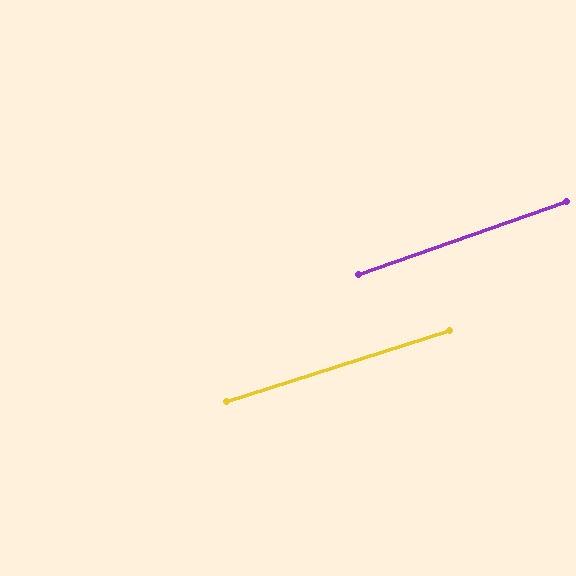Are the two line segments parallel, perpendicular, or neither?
Parallel — their directions differ by only 1.5°.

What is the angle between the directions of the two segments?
Approximately 1 degree.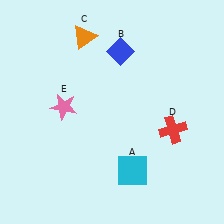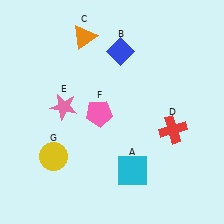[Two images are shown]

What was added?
A pink pentagon (F), a yellow circle (G) were added in Image 2.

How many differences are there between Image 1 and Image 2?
There are 2 differences between the two images.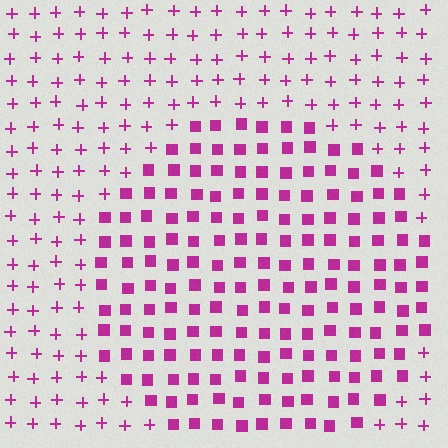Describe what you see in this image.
The image is filled with small magenta elements arranged in a uniform grid. A circle-shaped region contains squares, while the surrounding area contains plus signs. The boundary is defined purely by the change in element shape.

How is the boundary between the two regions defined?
The boundary is defined by a change in element shape: squares inside vs. plus signs outside. All elements share the same color and spacing.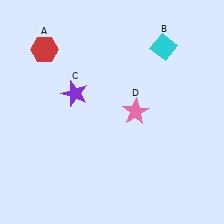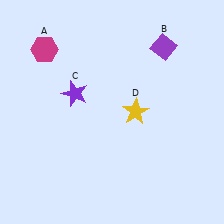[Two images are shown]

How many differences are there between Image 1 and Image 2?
There are 3 differences between the two images.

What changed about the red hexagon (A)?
In Image 1, A is red. In Image 2, it changed to magenta.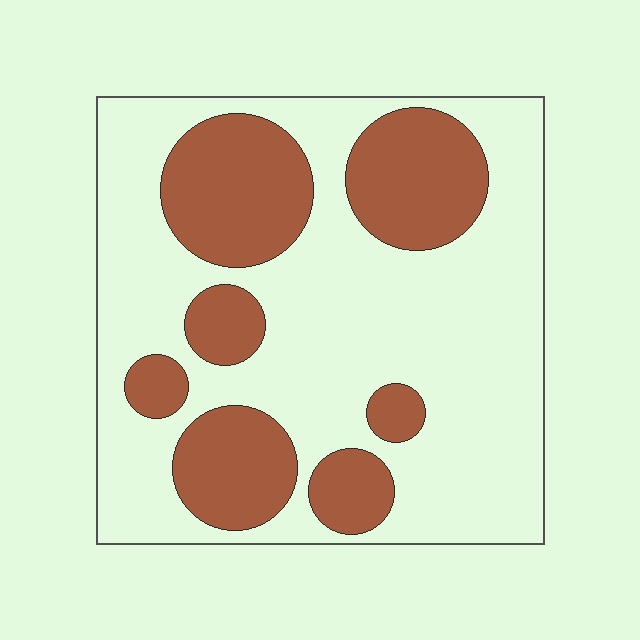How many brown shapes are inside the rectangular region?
7.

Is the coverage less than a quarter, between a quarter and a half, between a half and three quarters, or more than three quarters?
Between a quarter and a half.